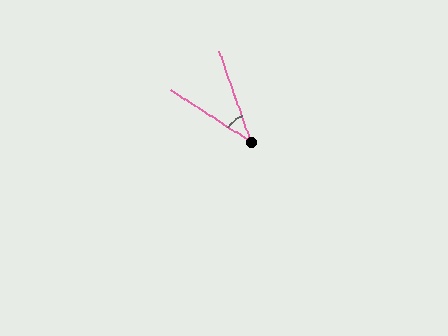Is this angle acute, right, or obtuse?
It is acute.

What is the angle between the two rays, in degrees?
Approximately 38 degrees.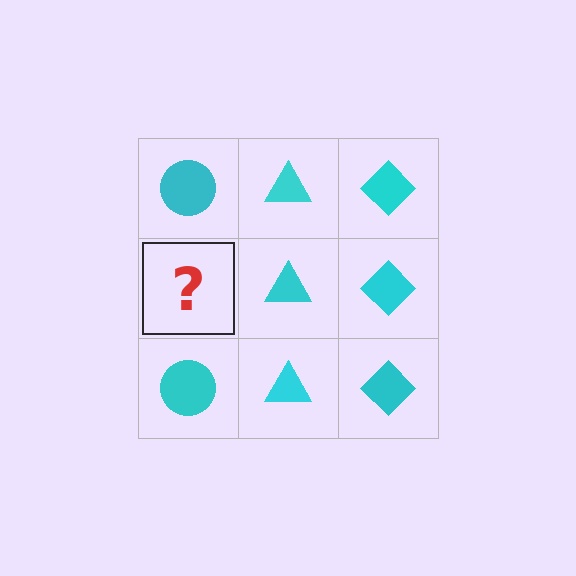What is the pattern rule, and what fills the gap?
The rule is that each column has a consistent shape. The gap should be filled with a cyan circle.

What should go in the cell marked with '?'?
The missing cell should contain a cyan circle.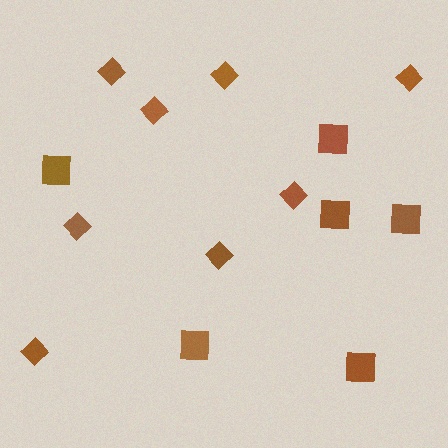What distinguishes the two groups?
There are 2 groups: one group of squares (6) and one group of diamonds (8).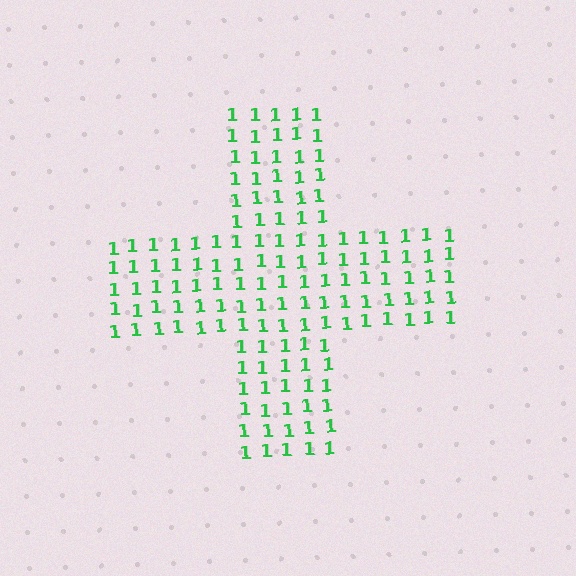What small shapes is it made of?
It is made of small digit 1's.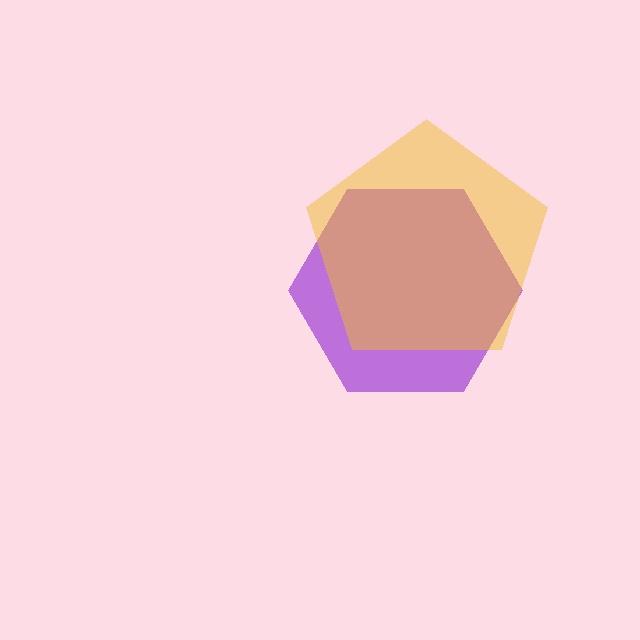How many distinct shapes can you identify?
There are 2 distinct shapes: a purple hexagon, a yellow pentagon.